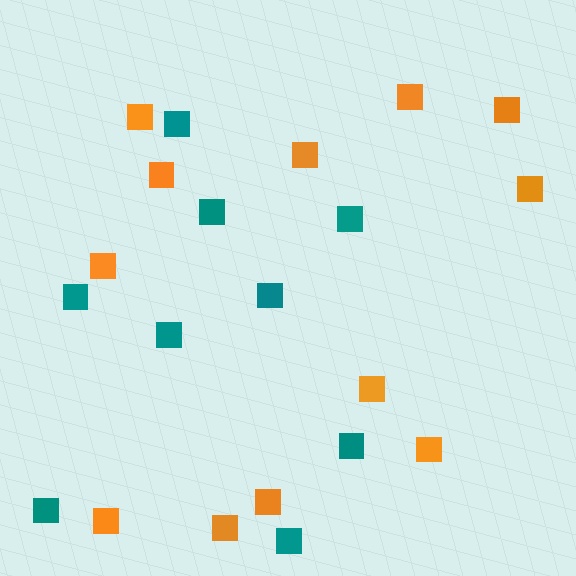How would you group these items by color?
There are 2 groups: one group of orange squares (12) and one group of teal squares (9).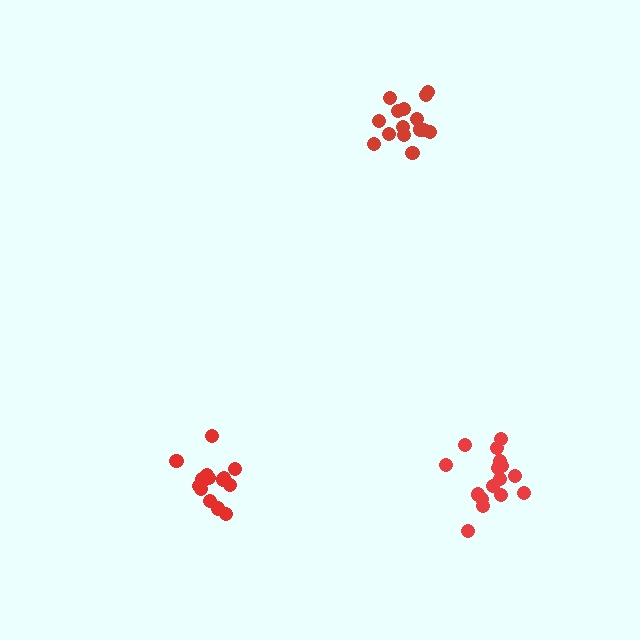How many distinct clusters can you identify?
There are 3 distinct clusters.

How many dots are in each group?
Group 1: 15 dots, Group 2: 16 dots, Group 3: 15 dots (46 total).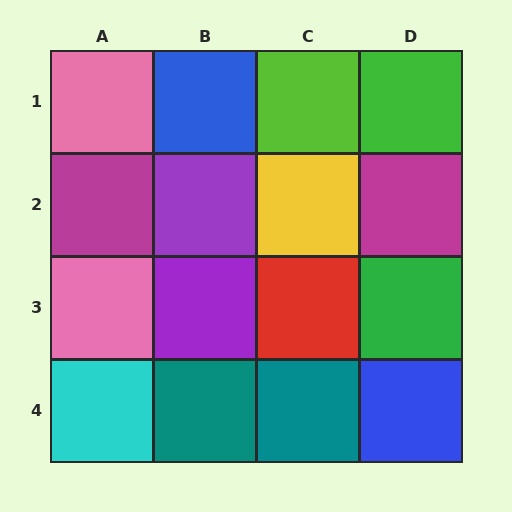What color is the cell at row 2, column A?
Magenta.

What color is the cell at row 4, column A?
Cyan.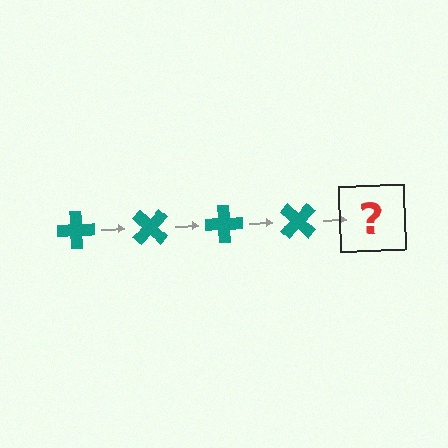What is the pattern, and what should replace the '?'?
The pattern is that the cross rotates 45 degrees each step. The '?' should be a teal cross rotated 180 degrees.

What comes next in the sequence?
The next element should be a teal cross rotated 180 degrees.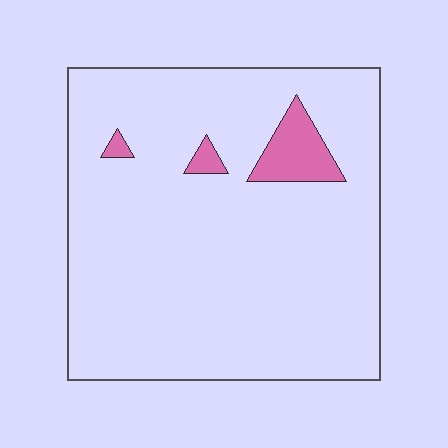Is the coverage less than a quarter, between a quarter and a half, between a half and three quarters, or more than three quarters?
Less than a quarter.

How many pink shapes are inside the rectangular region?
3.